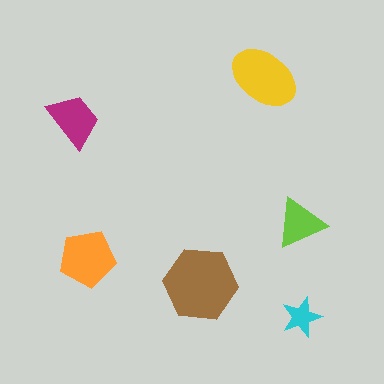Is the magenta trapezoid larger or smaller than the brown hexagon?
Smaller.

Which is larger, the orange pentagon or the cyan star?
The orange pentagon.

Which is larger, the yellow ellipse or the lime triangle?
The yellow ellipse.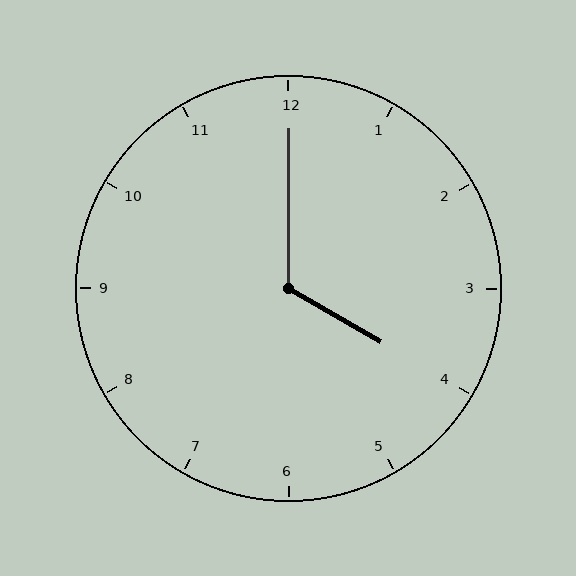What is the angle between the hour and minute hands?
Approximately 120 degrees.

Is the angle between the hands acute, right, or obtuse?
It is obtuse.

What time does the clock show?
4:00.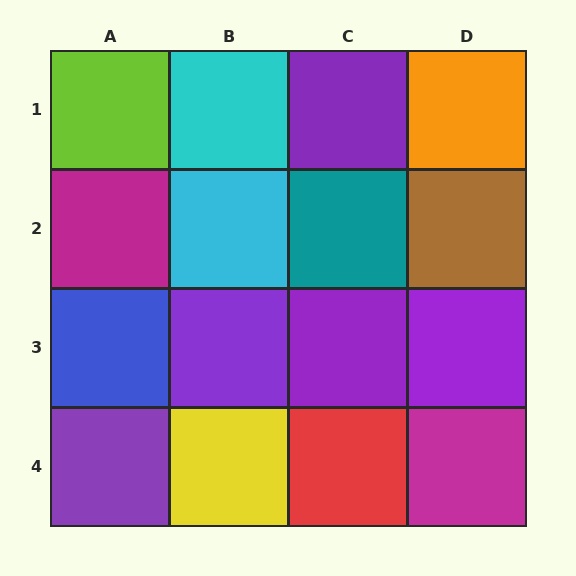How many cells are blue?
1 cell is blue.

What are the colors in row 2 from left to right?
Magenta, cyan, teal, brown.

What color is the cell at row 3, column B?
Purple.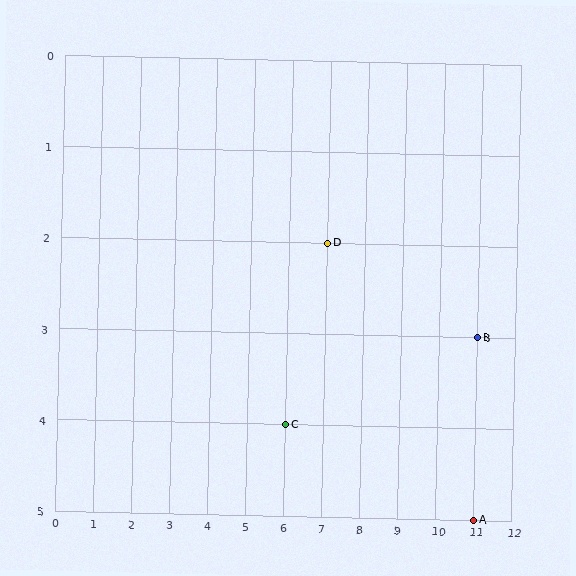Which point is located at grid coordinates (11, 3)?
Point B is at (11, 3).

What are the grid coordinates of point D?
Point D is at grid coordinates (7, 2).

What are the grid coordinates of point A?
Point A is at grid coordinates (11, 5).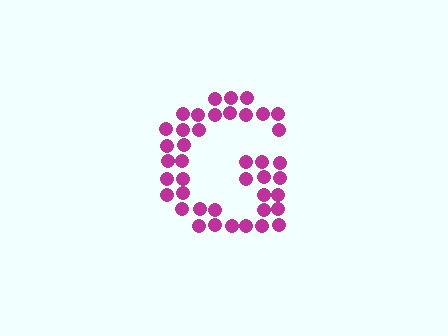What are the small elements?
The small elements are circles.